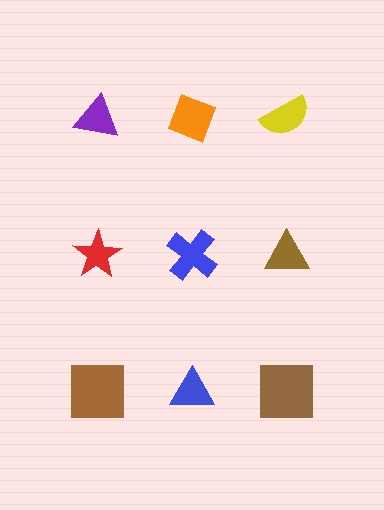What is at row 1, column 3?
A yellow semicircle.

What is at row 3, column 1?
A brown square.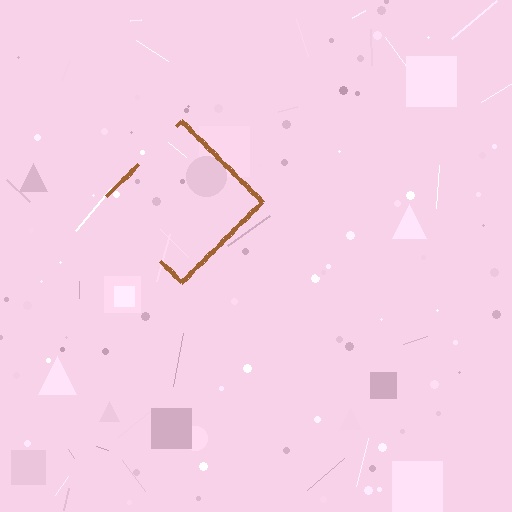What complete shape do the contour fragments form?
The contour fragments form a diamond.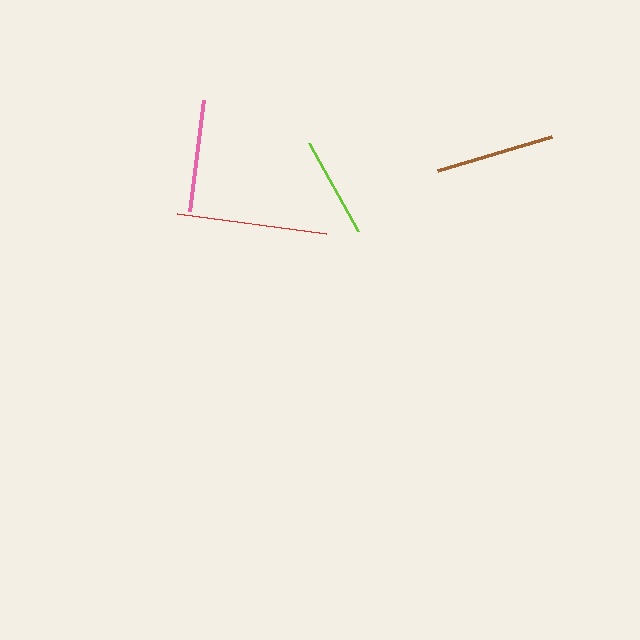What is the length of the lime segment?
The lime segment is approximately 101 pixels long.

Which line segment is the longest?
The red line is the longest at approximately 150 pixels.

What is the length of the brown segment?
The brown segment is approximately 119 pixels long.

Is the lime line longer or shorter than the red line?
The red line is longer than the lime line.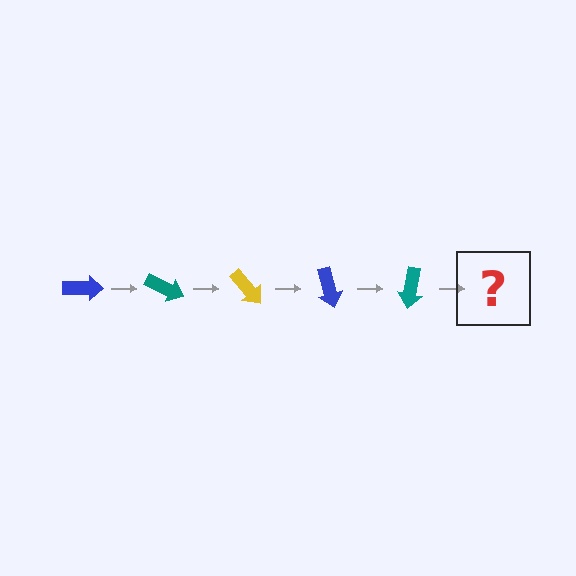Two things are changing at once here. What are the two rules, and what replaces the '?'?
The two rules are that it rotates 25 degrees each step and the color cycles through blue, teal, and yellow. The '?' should be a yellow arrow, rotated 125 degrees from the start.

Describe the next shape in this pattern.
It should be a yellow arrow, rotated 125 degrees from the start.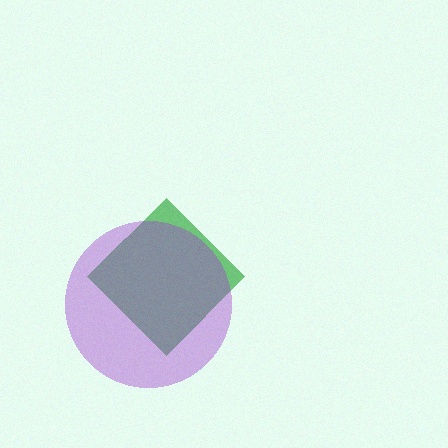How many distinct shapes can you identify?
There are 2 distinct shapes: a green diamond, a purple circle.